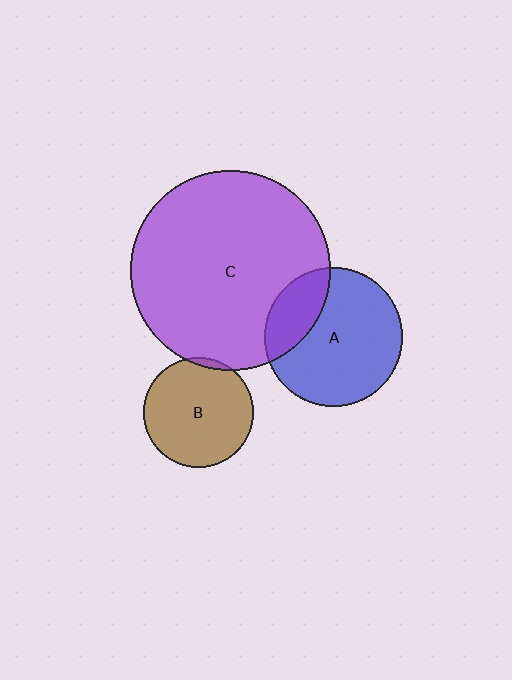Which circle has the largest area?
Circle C (purple).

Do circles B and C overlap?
Yes.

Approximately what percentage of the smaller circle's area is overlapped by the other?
Approximately 5%.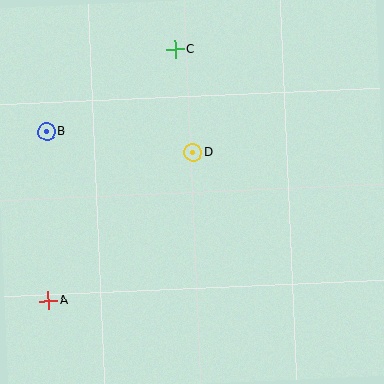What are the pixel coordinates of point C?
Point C is at (175, 49).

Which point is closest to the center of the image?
Point D at (193, 153) is closest to the center.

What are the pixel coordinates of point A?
Point A is at (48, 301).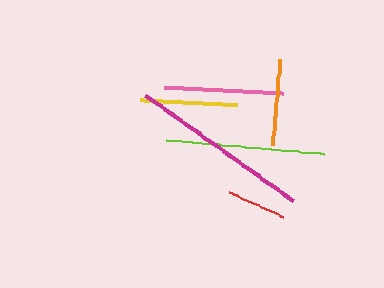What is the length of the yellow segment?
The yellow segment is approximately 97 pixels long.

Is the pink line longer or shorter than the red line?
The pink line is longer than the red line.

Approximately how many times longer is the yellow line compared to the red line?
The yellow line is approximately 1.6 times the length of the red line.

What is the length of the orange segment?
The orange segment is approximately 86 pixels long.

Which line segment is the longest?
The magenta line is the longest at approximately 182 pixels.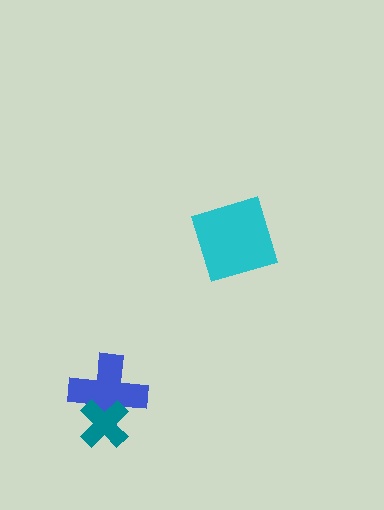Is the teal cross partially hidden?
No, no other shape covers it.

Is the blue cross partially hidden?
Yes, it is partially covered by another shape.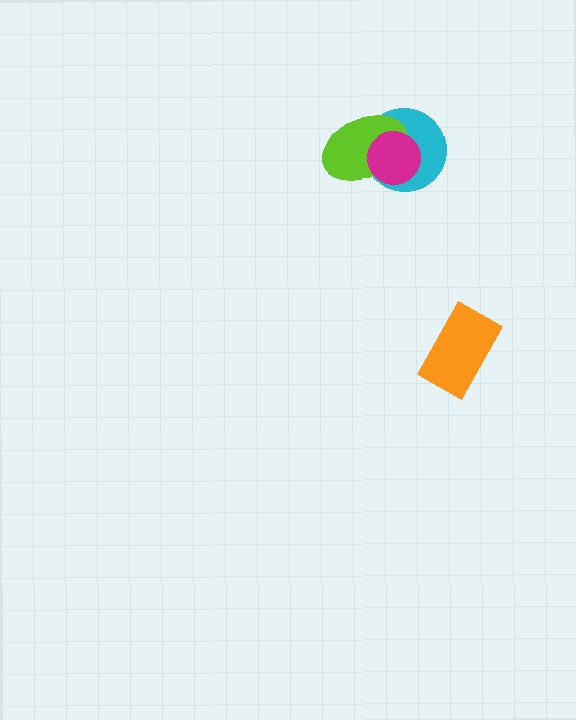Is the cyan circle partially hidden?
Yes, it is partially covered by another shape.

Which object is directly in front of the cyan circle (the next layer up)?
The lime ellipse is directly in front of the cyan circle.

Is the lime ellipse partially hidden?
Yes, it is partially covered by another shape.